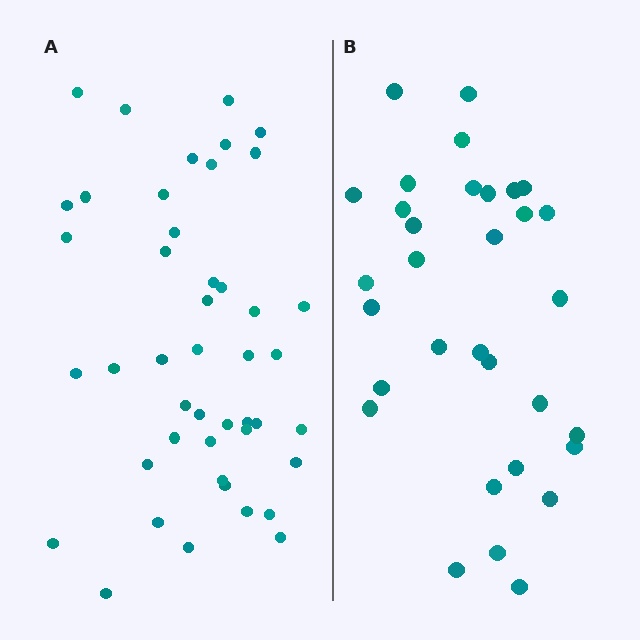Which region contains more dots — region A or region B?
Region A (the left region) has more dots.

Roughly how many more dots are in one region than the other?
Region A has approximately 15 more dots than region B.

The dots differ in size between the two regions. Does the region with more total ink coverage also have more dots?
No. Region B has more total ink coverage because its dots are larger, but region A actually contains more individual dots. Total area can be misleading — the number of items is what matters here.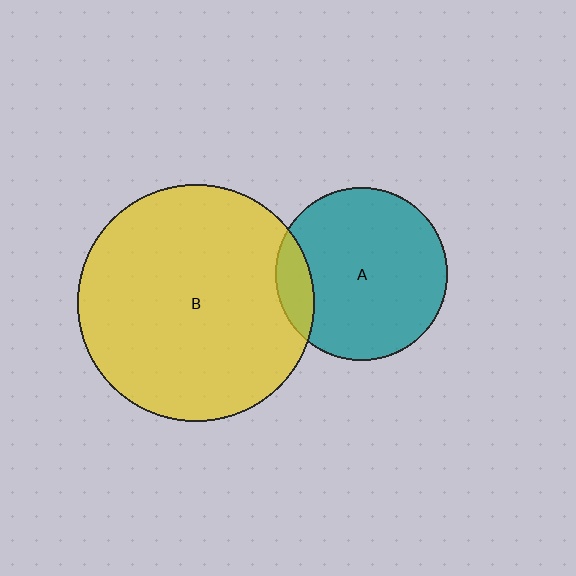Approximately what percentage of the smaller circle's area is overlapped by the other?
Approximately 10%.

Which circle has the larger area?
Circle B (yellow).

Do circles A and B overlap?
Yes.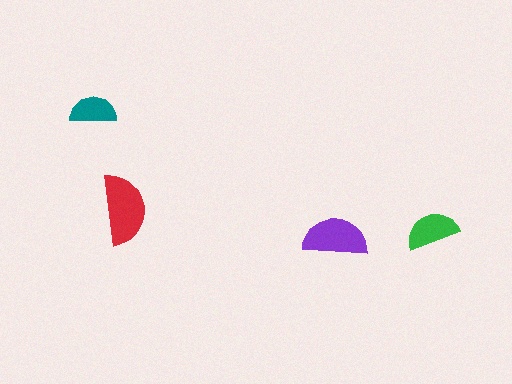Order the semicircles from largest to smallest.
the red one, the purple one, the green one, the teal one.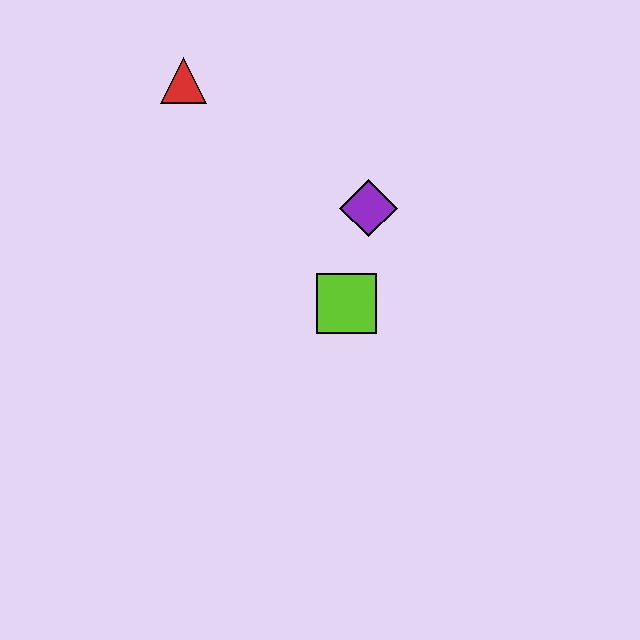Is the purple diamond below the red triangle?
Yes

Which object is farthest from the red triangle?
The lime square is farthest from the red triangle.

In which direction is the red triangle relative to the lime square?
The red triangle is above the lime square.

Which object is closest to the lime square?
The purple diamond is closest to the lime square.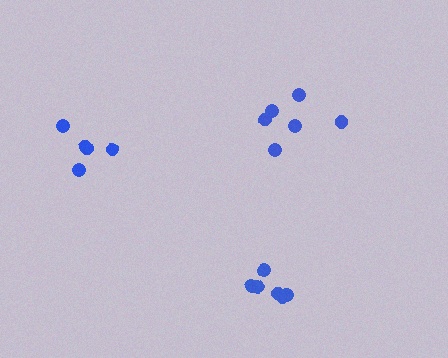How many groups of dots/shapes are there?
There are 3 groups.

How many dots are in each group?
Group 1: 6 dots, Group 2: 5 dots, Group 3: 7 dots (18 total).